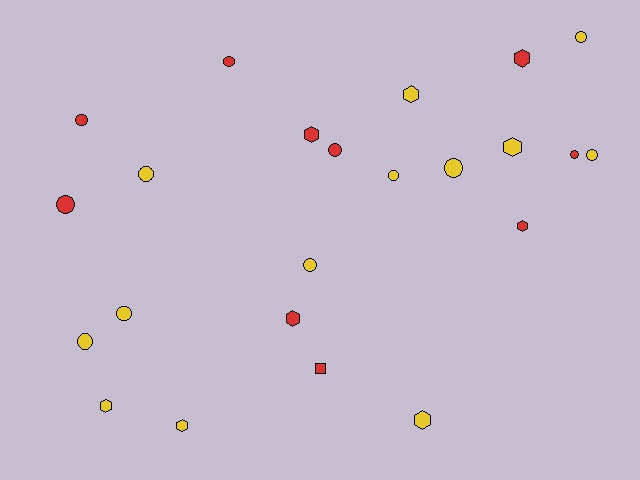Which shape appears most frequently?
Circle, with 13 objects.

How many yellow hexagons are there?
There are 5 yellow hexagons.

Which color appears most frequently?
Yellow, with 13 objects.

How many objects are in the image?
There are 23 objects.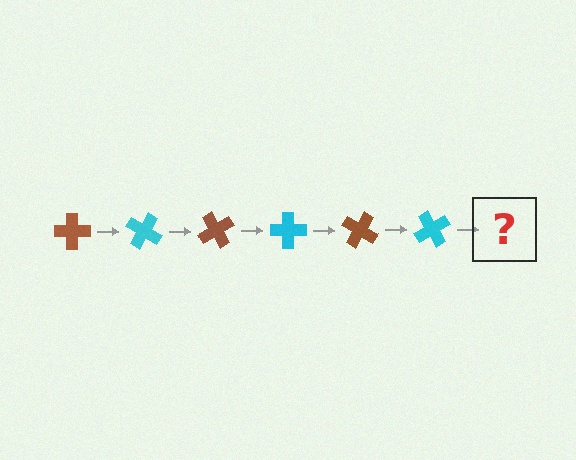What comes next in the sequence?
The next element should be a brown cross, rotated 180 degrees from the start.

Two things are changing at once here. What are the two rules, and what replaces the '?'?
The two rules are that it rotates 30 degrees each step and the color cycles through brown and cyan. The '?' should be a brown cross, rotated 180 degrees from the start.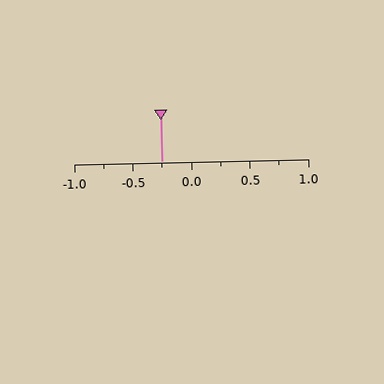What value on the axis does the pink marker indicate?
The marker indicates approximately -0.25.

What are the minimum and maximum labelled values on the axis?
The axis runs from -1.0 to 1.0.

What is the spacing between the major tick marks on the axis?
The major ticks are spaced 0.5 apart.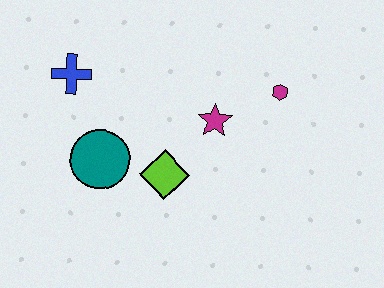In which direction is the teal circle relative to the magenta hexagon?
The teal circle is to the left of the magenta hexagon.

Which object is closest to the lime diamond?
The teal circle is closest to the lime diamond.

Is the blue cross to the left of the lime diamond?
Yes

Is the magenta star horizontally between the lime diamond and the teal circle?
No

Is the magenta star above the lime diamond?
Yes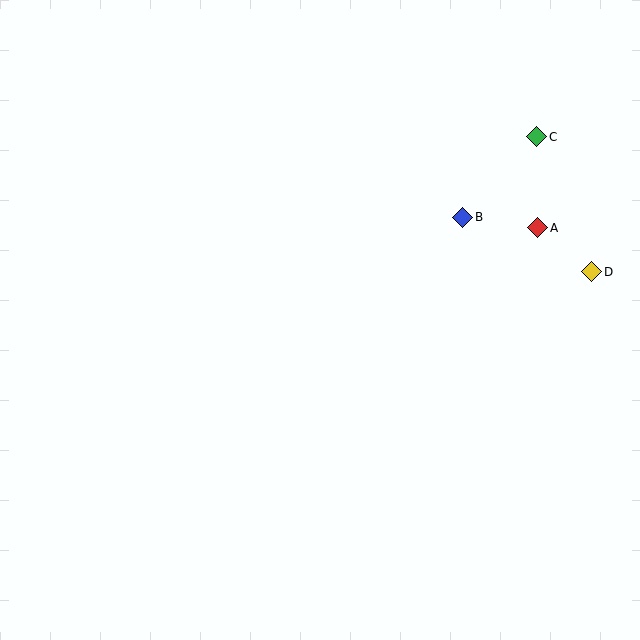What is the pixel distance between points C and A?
The distance between C and A is 91 pixels.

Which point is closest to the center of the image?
Point B at (463, 217) is closest to the center.